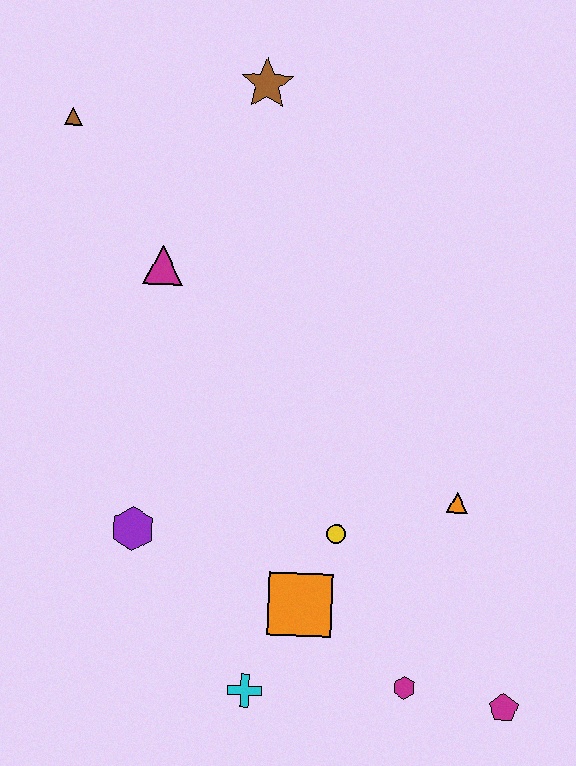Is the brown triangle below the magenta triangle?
No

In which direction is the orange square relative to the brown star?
The orange square is below the brown star.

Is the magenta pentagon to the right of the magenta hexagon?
Yes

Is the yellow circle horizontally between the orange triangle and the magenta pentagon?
No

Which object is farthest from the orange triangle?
The brown triangle is farthest from the orange triangle.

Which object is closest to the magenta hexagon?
The magenta pentagon is closest to the magenta hexagon.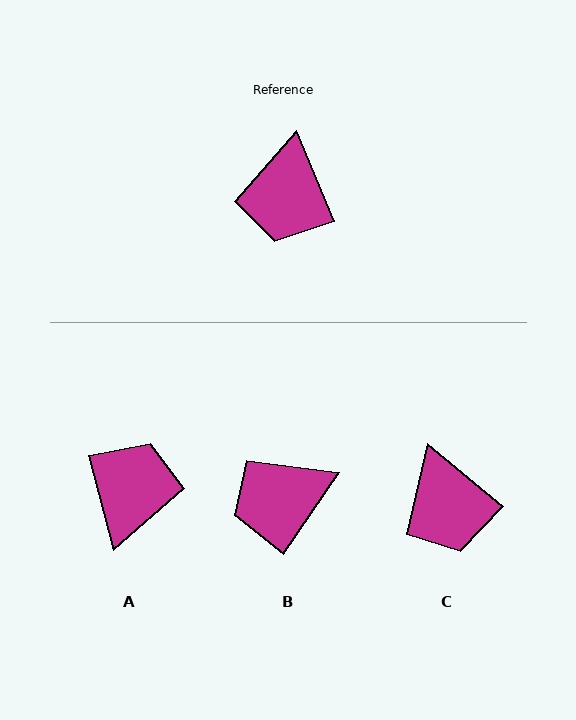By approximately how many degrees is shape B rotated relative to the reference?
Approximately 57 degrees clockwise.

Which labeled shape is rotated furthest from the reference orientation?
A, about 172 degrees away.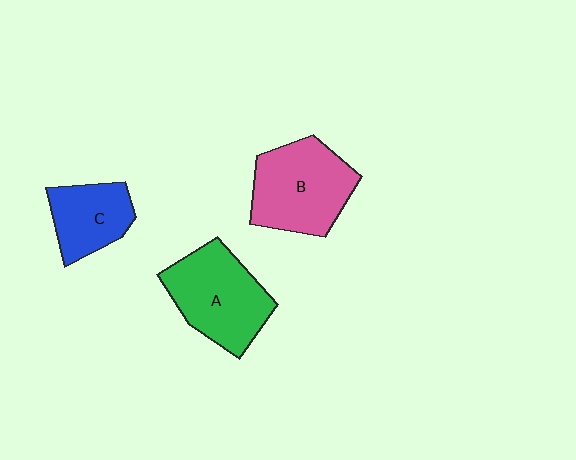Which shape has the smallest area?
Shape C (blue).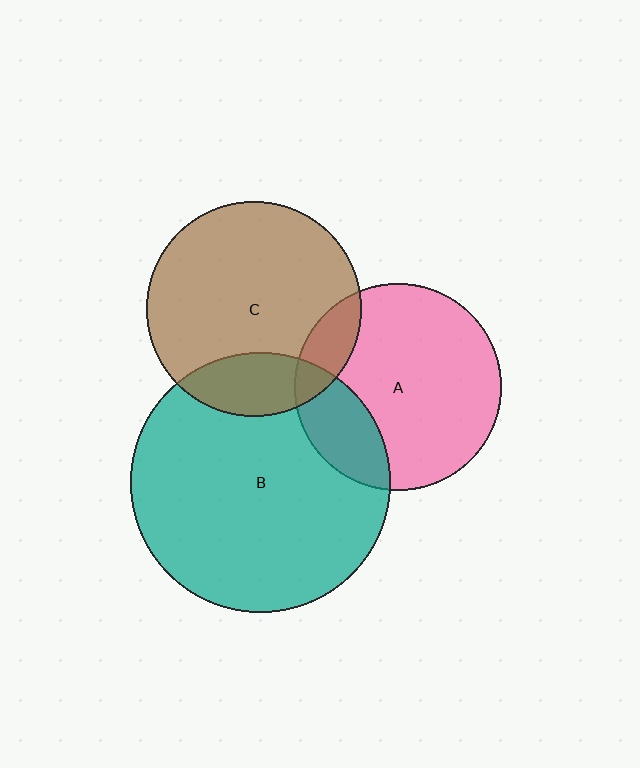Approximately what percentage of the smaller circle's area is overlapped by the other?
Approximately 20%.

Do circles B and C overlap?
Yes.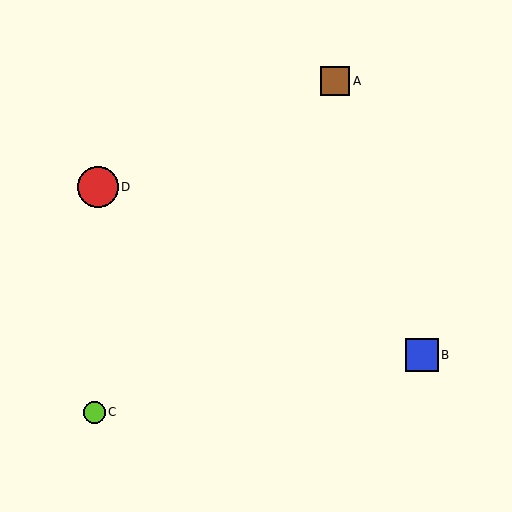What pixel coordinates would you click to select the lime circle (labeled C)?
Click at (94, 412) to select the lime circle C.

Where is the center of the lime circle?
The center of the lime circle is at (94, 412).